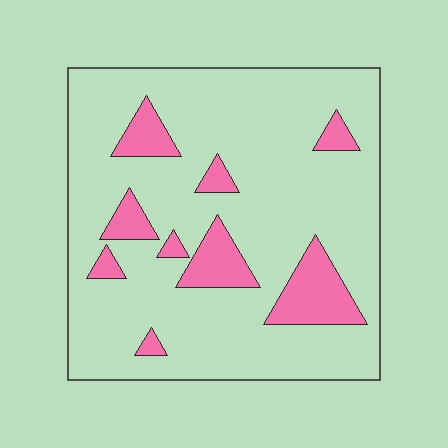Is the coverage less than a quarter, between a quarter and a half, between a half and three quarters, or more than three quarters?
Less than a quarter.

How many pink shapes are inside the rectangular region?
9.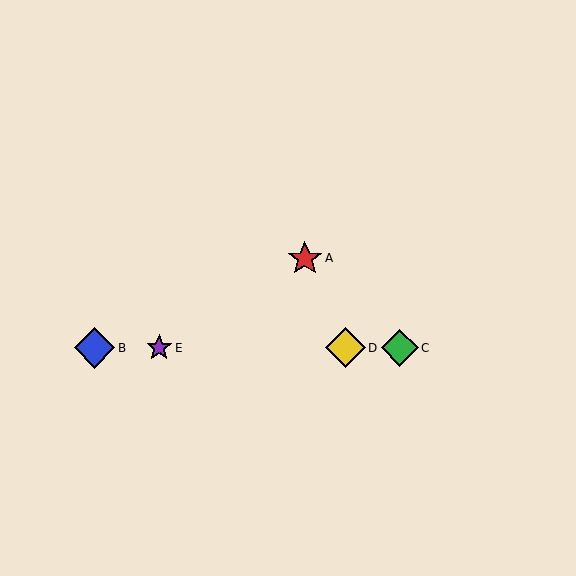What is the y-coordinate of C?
Object C is at y≈348.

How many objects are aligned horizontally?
4 objects (B, C, D, E) are aligned horizontally.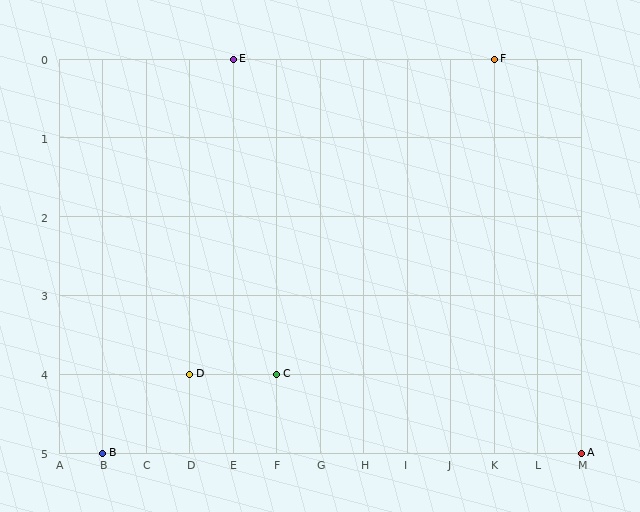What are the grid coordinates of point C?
Point C is at grid coordinates (F, 4).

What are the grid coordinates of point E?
Point E is at grid coordinates (E, 0).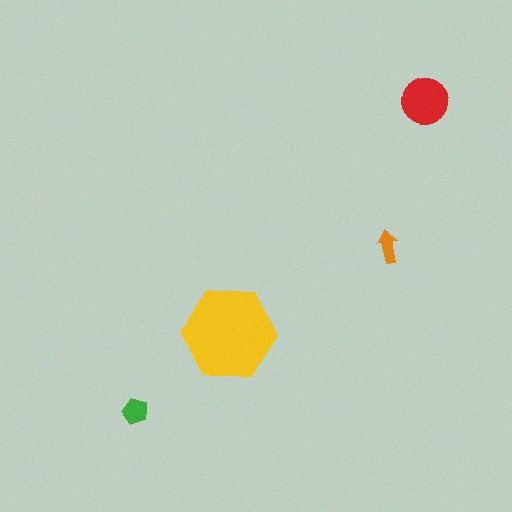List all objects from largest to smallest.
The yellow hexagon, the red circle, the green pentagon, the orange arrow.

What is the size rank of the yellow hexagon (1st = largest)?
1st.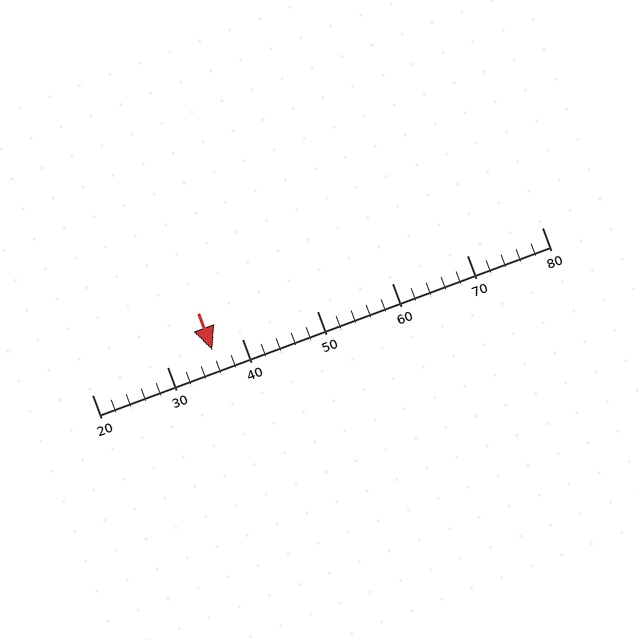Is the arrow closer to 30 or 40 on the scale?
The arrow is closer to 40.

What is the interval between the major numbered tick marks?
The major tick marks are spaced 10 units apart.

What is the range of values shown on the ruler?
The ruler shows values from 20 to 80.